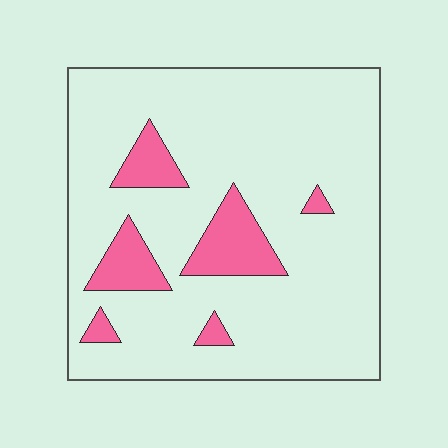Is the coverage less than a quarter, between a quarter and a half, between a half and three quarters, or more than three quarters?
Less than a quarter.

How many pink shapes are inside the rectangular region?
6.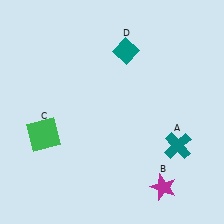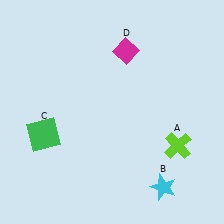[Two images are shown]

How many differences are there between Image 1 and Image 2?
There are 3 differences between the two images.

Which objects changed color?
A changed from teal to lime. B changed from magenta to cyan. D changed from teal to magenta.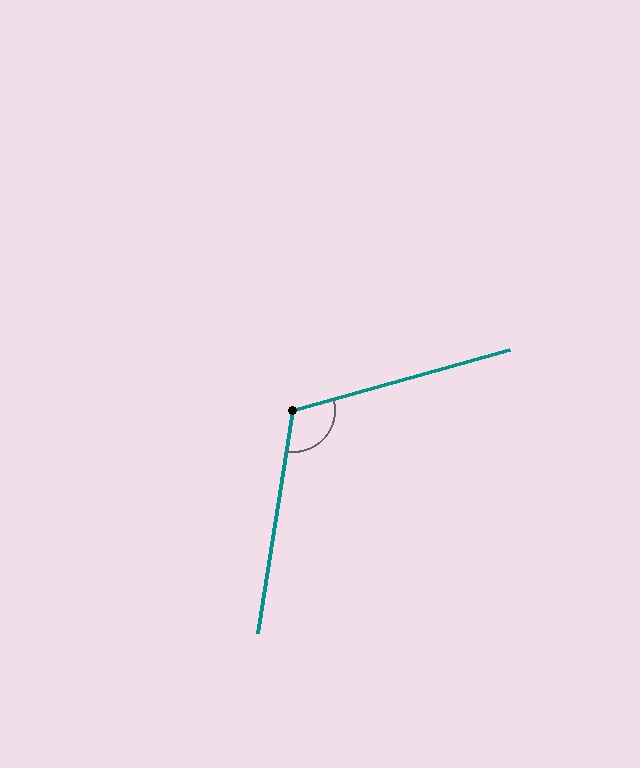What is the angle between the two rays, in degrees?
Approximately 114 degrees.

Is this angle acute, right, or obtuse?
It is obtuse.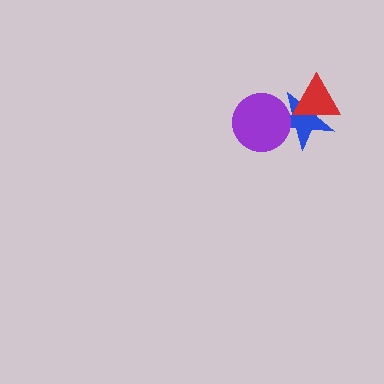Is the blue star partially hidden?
Yes, it is partially covered by another shape.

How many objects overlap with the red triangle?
1 object overlaps with the red triangle.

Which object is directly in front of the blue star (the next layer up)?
The red triangle is directly in front of the blue star.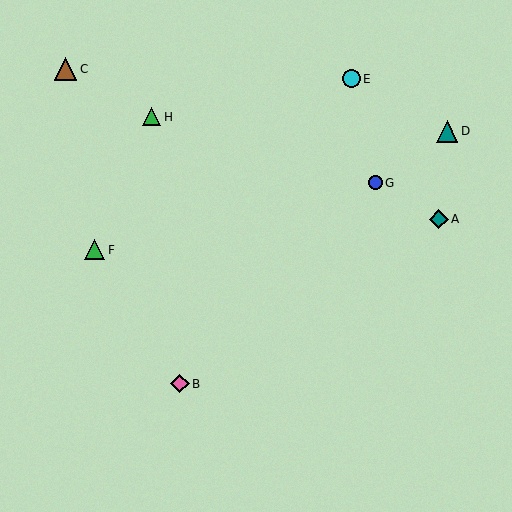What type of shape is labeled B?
Shape B is a pink diamond.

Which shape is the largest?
The brown triangle (labeled C) is the largest.